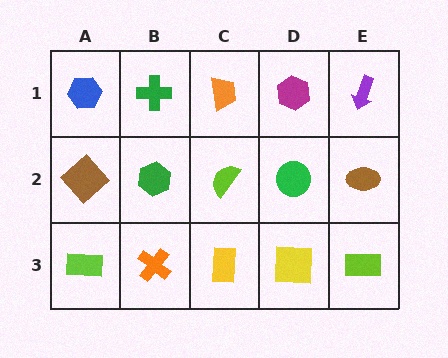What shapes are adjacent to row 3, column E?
A brown ellipse (row 2, column E), a yellow square (row 3, column D).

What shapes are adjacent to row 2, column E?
A purple arrow (row 1, column E), a lime rectangle (row 3, column E), a green circle (row 2, column D).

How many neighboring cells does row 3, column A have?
2.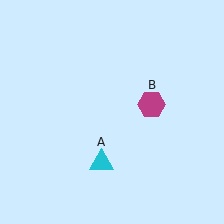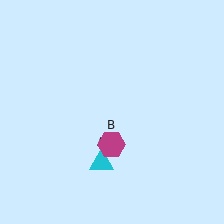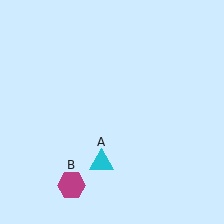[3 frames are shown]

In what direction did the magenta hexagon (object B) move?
The magenta hexagon (object B) moved down and to the left.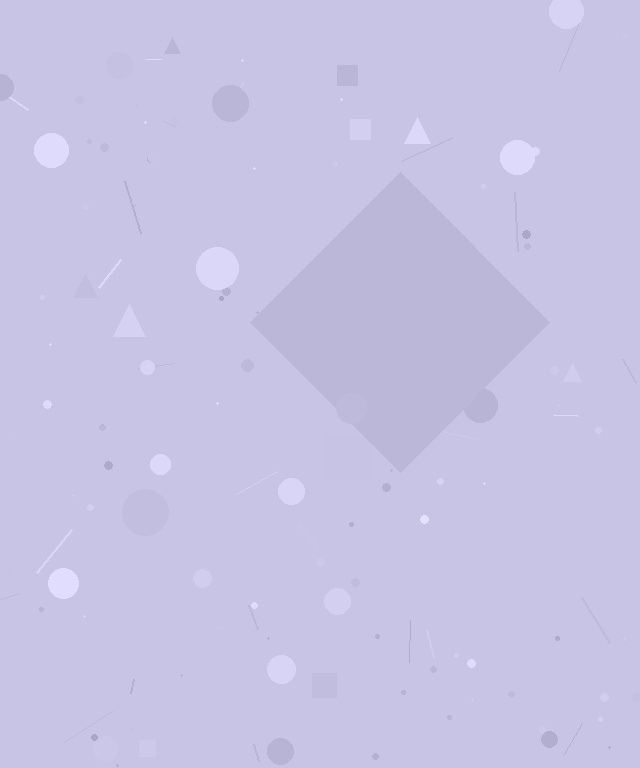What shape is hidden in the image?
A diamond is hidden in the image.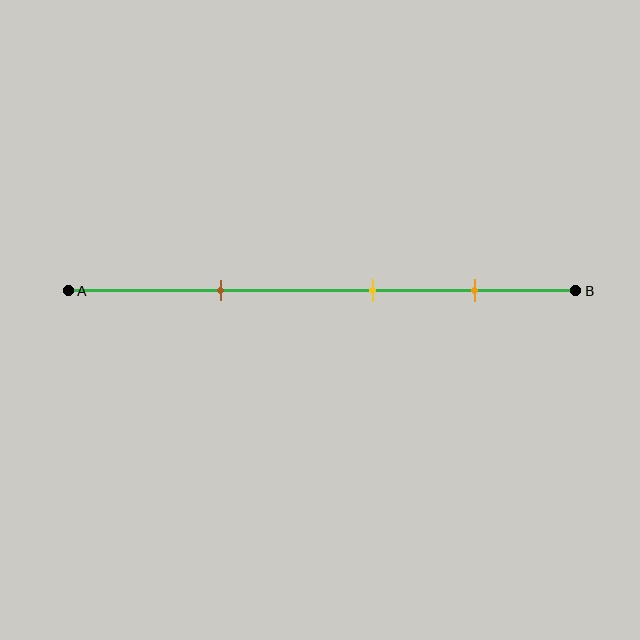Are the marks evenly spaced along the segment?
Yes, the marks are approximately evenly spaced.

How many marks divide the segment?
There are 3 marks dividing the segment.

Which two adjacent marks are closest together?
The yellow and orange marks are the closest adjacent pair.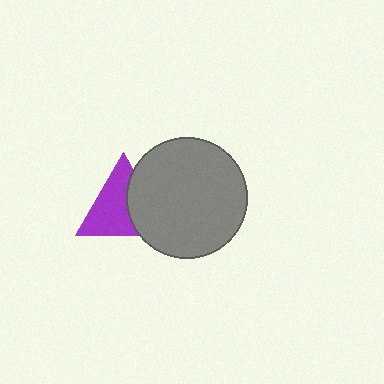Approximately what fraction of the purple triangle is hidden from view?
Roughly 38% of the purple triangle is hidden behind the gray circle.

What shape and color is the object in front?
The object in front is a gray circle.